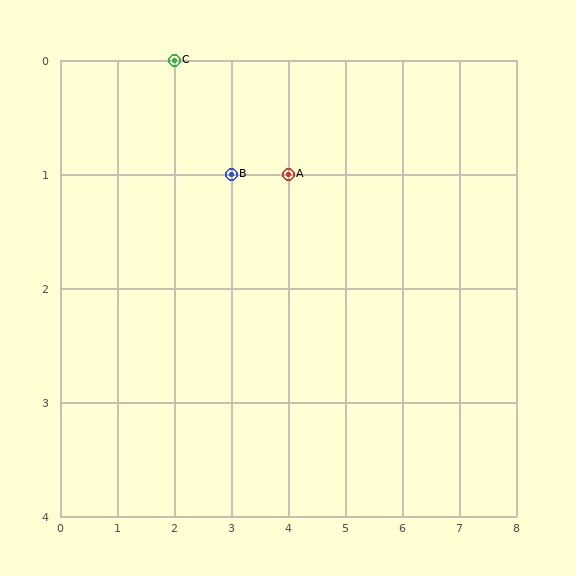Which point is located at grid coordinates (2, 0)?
Point C is at (2, 0).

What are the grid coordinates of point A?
Point A is at grid coordinates (4, 1).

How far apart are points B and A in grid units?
Points B and A are 1 column apart.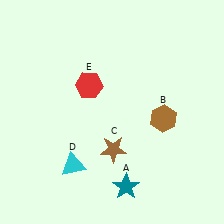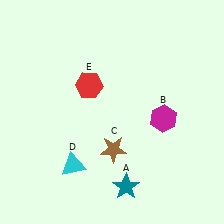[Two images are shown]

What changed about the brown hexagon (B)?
In Image 1, B is brown. In Image 2, it changed to magenta.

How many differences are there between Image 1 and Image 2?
There is 1 difference between the two images.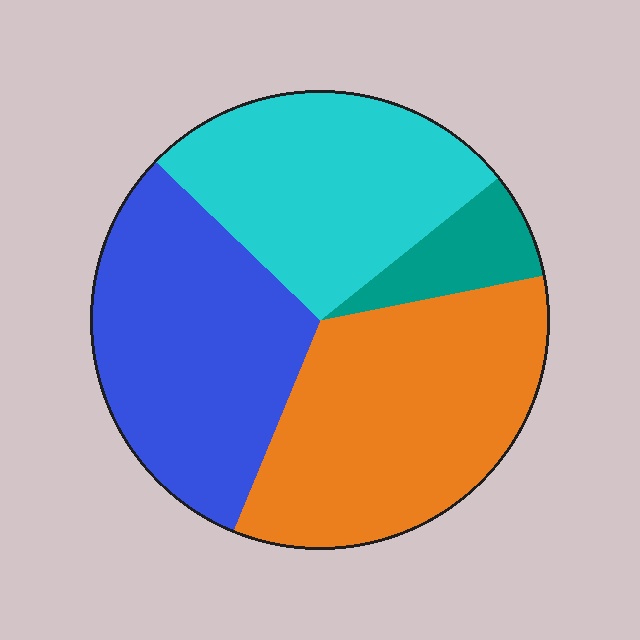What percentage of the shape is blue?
Blue takes up between a sixth and a third of the shape.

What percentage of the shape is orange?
Orange takes up between a quarter and a half of the shape.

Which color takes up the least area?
Teal, at roughly 10%.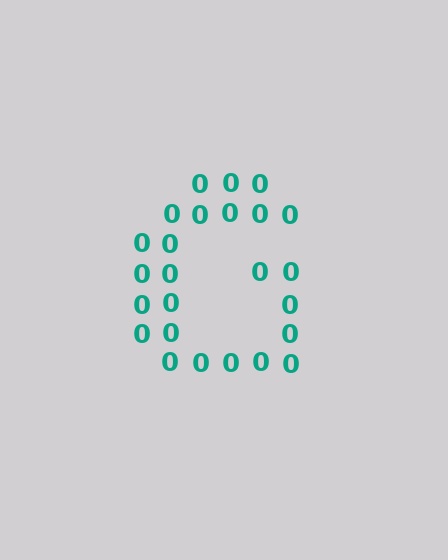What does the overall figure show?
The overall figure shows the letter G.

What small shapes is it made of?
It is made of small digit 0's.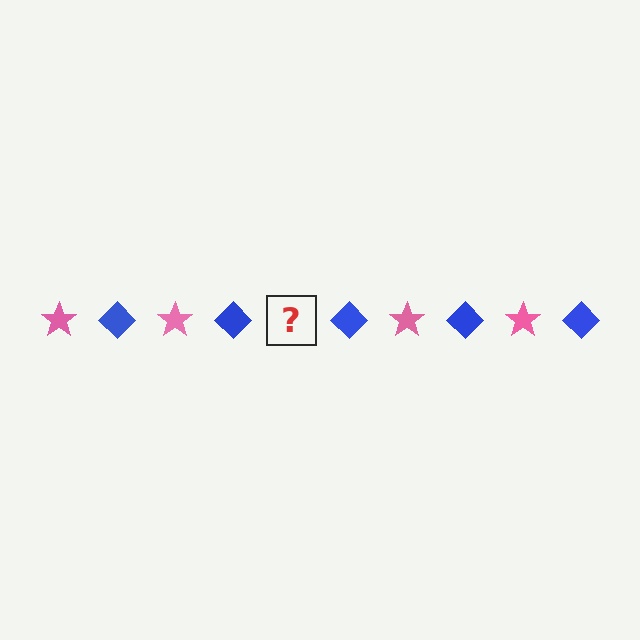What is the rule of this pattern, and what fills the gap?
The rule is that the pattern alternates between pink star and blue diamond. The gap should be filled with a pink star.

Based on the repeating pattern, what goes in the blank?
The blank should be a pink star.